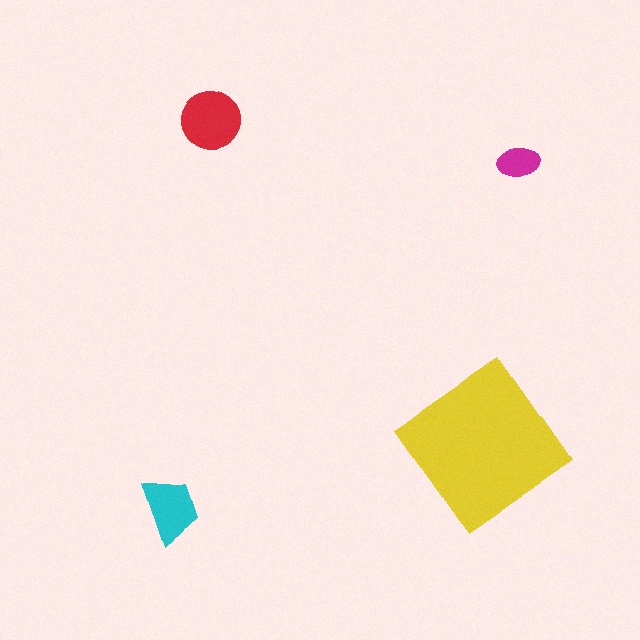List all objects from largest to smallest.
The yellow diamond, the red circle, the cyan trapezoid, the magenta ellipse.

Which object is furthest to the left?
The cyan trapezoid is leftmost.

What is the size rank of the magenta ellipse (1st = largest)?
4th.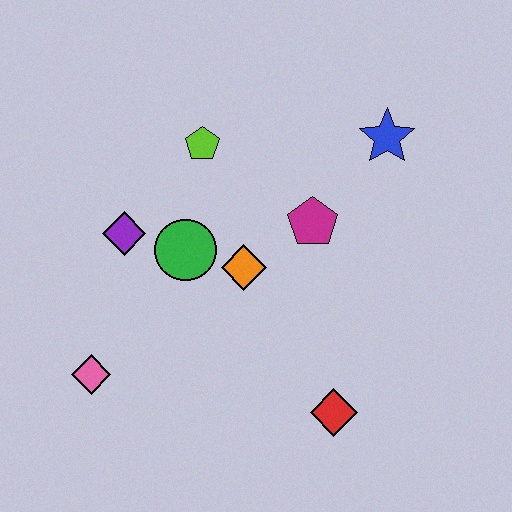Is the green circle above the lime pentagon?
No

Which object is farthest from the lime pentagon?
The red diamond is farthest from the lime pentagon.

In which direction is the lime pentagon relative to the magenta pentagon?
The lime pentagon is to the left of the magenta pentagon.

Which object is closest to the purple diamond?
The green circle is closest to the purple diamond.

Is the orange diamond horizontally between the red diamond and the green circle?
Yes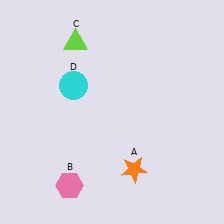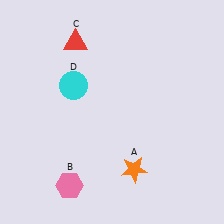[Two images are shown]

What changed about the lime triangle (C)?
In Image 1, C is lime. In Image 2, it changed to red.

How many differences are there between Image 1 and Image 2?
There is 1 difference between the two images.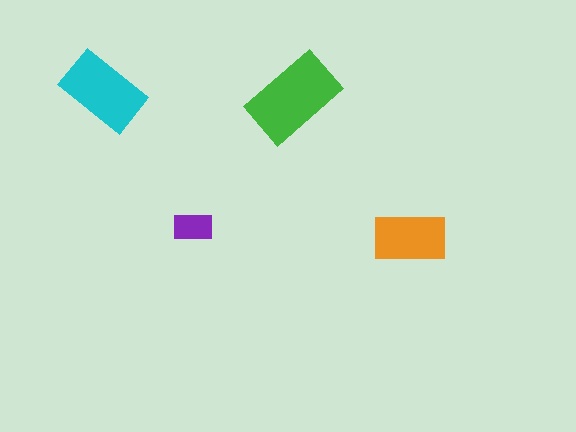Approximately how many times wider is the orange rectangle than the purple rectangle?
About 2 times wider.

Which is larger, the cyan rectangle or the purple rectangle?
The cyan one.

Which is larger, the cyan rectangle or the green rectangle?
The green one.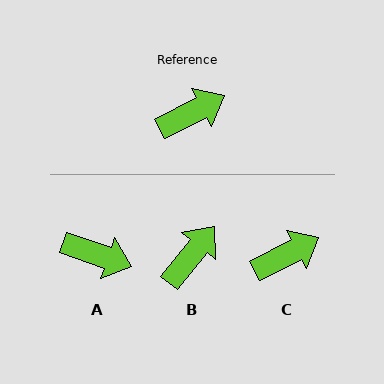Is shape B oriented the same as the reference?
No, it is off by about 24 degrees.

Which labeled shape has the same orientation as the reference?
C.